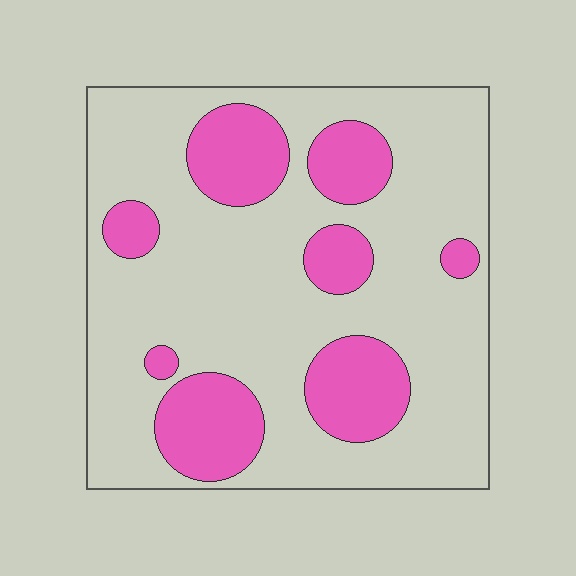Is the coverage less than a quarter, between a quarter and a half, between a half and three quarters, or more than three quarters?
Between a quarter and a half.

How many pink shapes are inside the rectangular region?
8.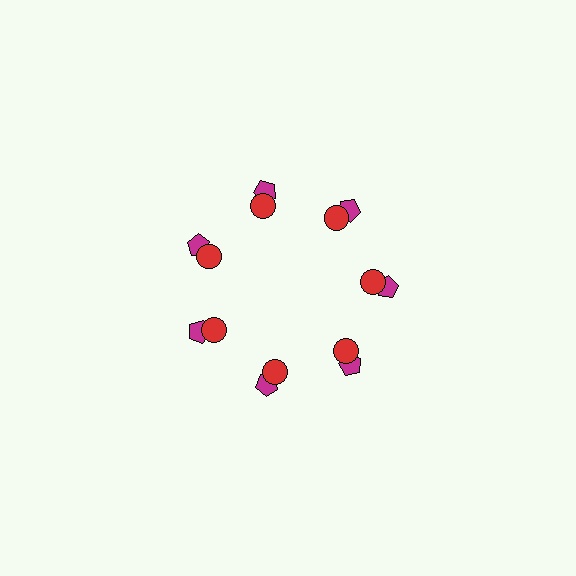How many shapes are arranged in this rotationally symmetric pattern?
There are 14 shapes, arranged in 7 groups of 2.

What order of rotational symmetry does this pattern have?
This pattern has 7-fold rotational symmetry.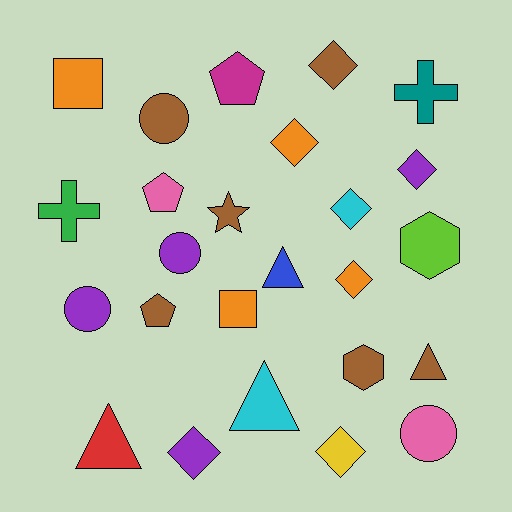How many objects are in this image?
There are 25 objects.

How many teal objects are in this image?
There is 1 teal object.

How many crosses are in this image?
There are 2 crosses.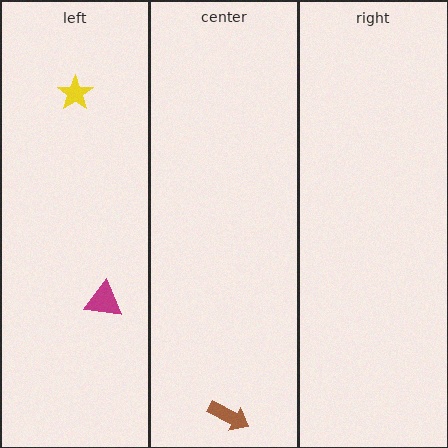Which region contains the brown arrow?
The center region.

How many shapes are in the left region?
2.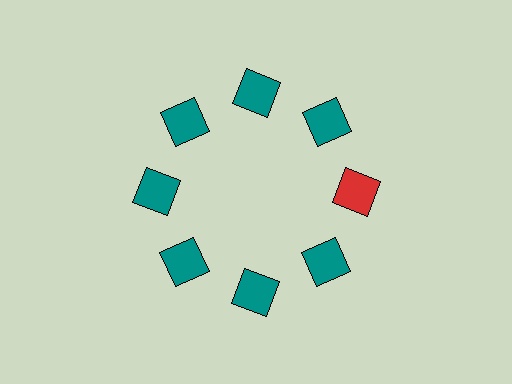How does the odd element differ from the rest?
It has a different color: red instead of teal.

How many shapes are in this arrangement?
There are 8 shapes arranged in a ring pattern.